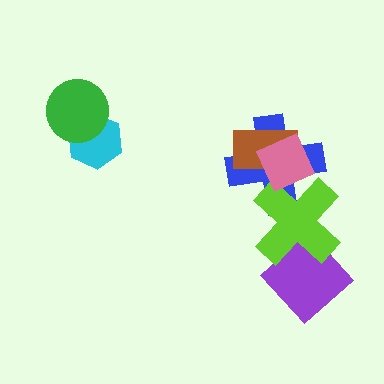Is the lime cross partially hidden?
Yes, it is partially covered by another shape.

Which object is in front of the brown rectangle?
The pink diamond is in front of the brown rectangle.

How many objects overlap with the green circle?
1 object overlaps with the green circle.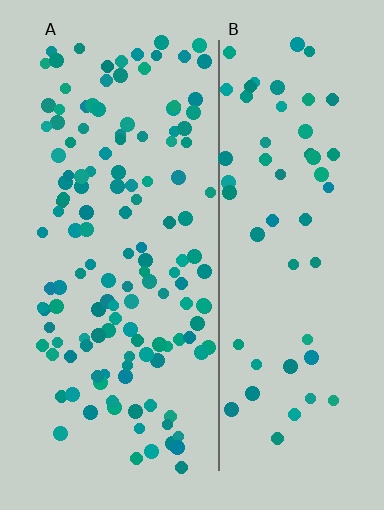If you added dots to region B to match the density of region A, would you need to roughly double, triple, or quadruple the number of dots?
Approximately double.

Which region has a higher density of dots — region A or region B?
A (the left).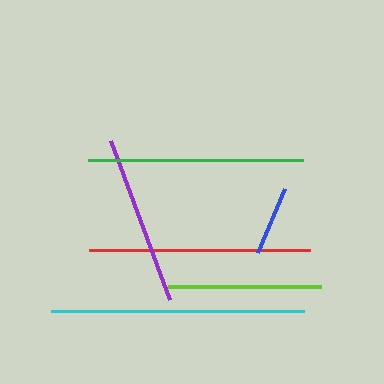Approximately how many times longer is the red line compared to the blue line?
The red line is approximately 3.2 times the length of the blue line.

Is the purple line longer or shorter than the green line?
The green line is longer than the purple line.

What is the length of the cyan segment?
The cyan segment is approximately 253 pixels long.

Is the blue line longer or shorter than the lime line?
The lime line is longer than the blue line.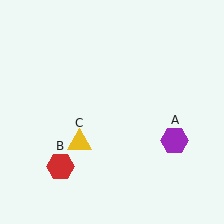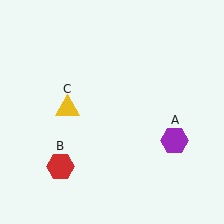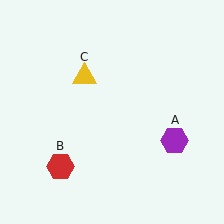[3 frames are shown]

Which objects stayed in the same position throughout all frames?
Purple hexagon (object A) and red hexagon (object B) remained stationary.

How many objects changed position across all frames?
1 object changed position: yellow triangle (object C).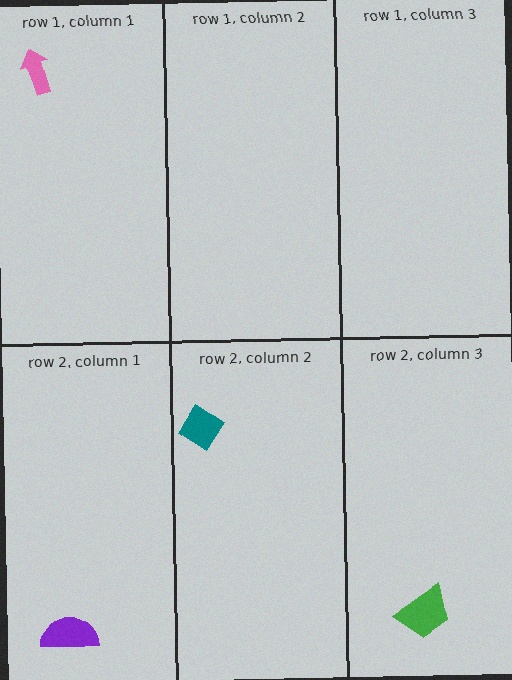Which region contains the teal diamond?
The row 2, column 2 region.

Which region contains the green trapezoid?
The row 2, column 3 region.